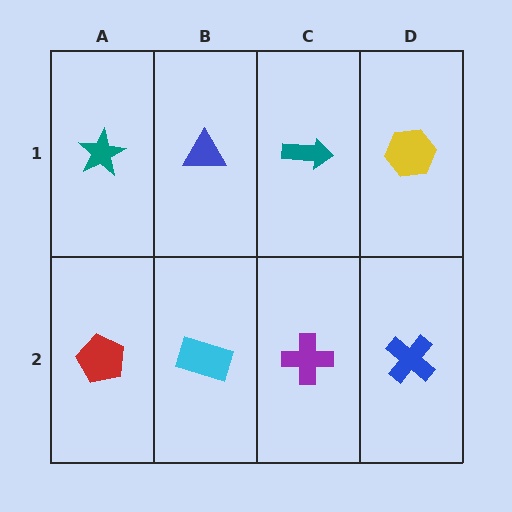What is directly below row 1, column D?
A blue cross.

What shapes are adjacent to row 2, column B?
A blue triangle (row 1, column B), a red pentagon (row 2, column A), a purple cross (row 2, column C).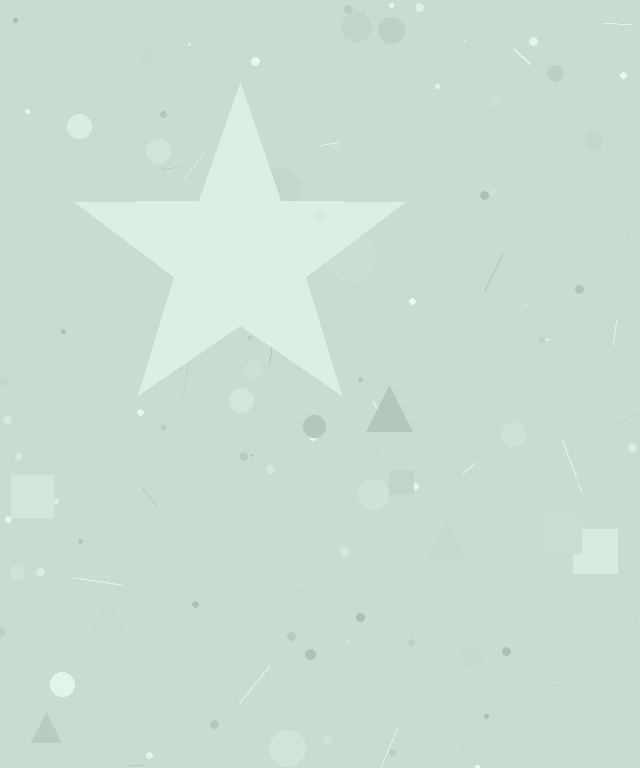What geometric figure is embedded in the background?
A star is embedded in the background.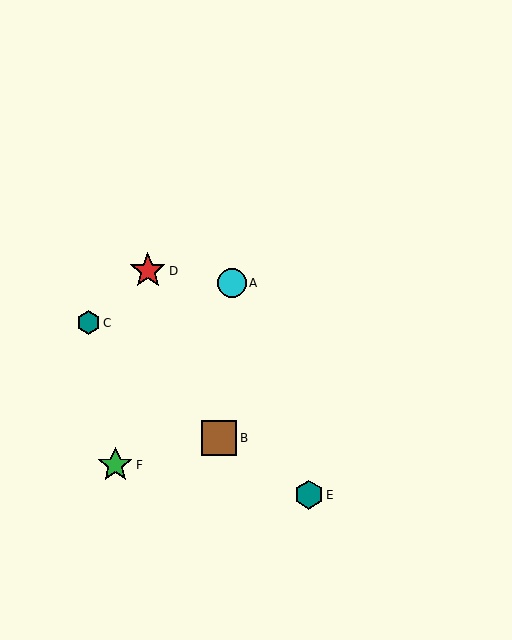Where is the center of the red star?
The center of the red star is at (148, 271).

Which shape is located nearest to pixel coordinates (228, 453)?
The brown square (labeled B) at (219, 438) is nearest to that location.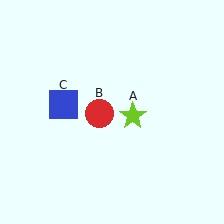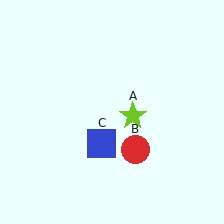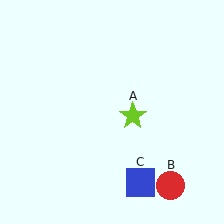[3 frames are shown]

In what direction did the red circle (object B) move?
The red circle (object B) moved down and to the right.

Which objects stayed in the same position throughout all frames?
Lime star (object A) remained stationary.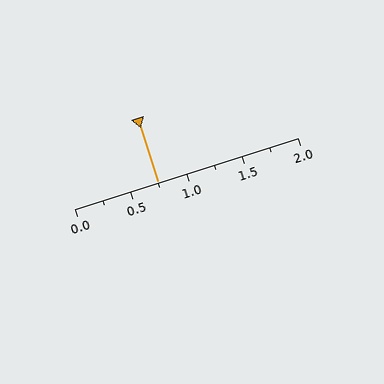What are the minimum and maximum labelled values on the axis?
The axis runs from 0.0 to 2.0.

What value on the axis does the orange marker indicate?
The marker indicates approximately 0.75.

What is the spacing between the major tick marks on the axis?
The major ticks are spaced 0.5 apart.